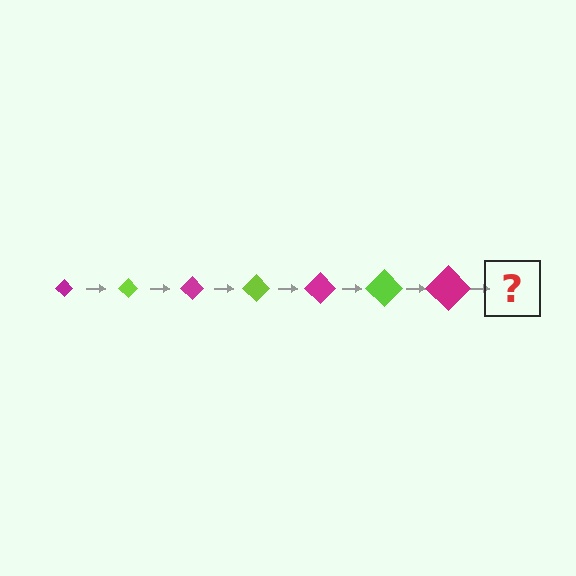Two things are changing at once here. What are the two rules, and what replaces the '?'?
The two rules are that the diamond grows larger each step and the color cycles through magenta and lime. The '?' should be a lime diamond, larger than the previous one.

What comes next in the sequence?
The next element should be a lime diamond, larger than the previous one.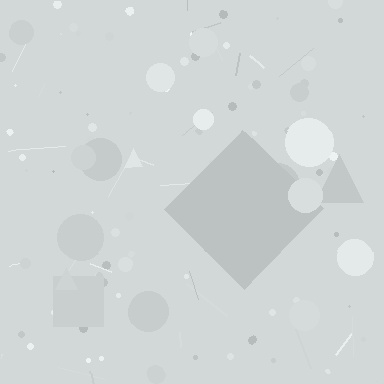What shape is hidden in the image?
A diamond is hidden in the image.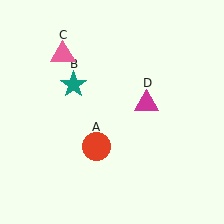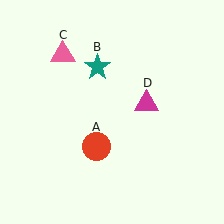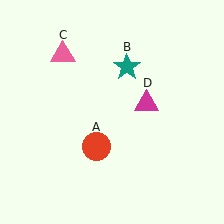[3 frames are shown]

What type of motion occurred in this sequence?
The teal star (object B) rotated clockwise around the center of the scene.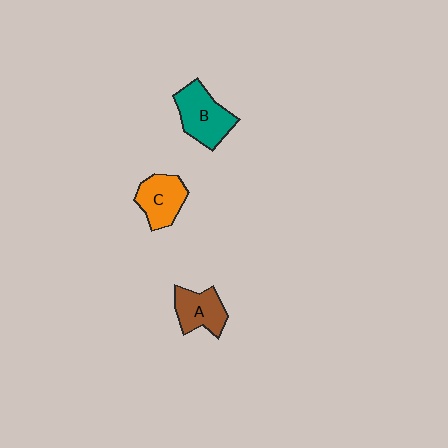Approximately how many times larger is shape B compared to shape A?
Approximately 1.3 times.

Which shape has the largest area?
Shape B (teal).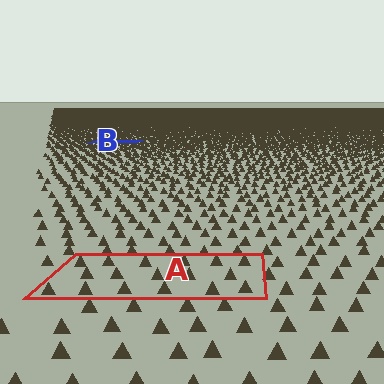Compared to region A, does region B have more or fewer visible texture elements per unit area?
Region B has more texture elements per unit area — they are packed more densely because it is farther away.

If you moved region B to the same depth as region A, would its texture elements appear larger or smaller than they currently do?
They would appear larger. At a closer depth, the same texture elements are projected at a bigger on-screen size.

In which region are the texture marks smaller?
The texture marks are smaller in region B, because it is farther away.